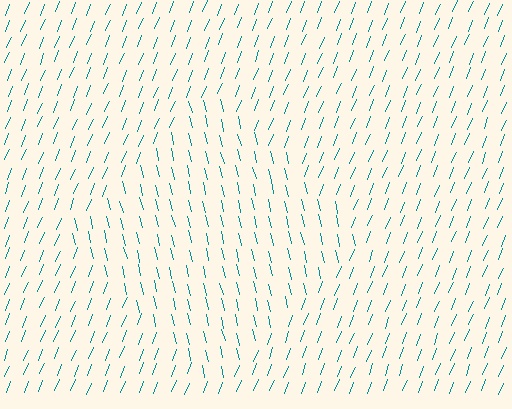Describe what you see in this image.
The image is filled with small teal line segments. A diamond region in the image has lines oriented differently from the surrounding lines, creating a visible texture boundary.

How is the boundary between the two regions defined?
The boundary is defined purely by a change in line orientation (approximately 35 degrees difference). All lines are the same color and thickness.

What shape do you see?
I see a diamond.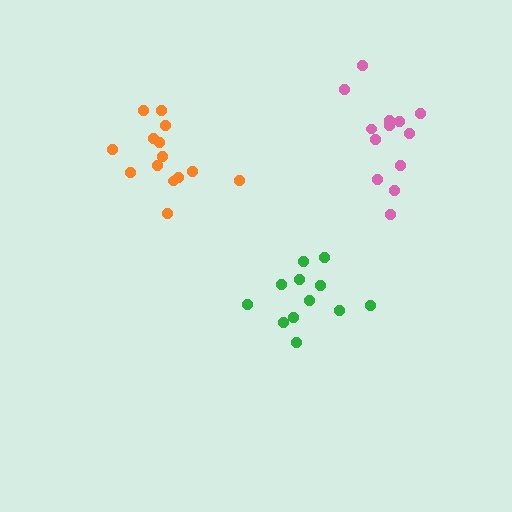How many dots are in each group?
Group 1: 14 dots, Group 2: 12 dots, Group 3: 13 dots (39 total).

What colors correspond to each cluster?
The clusters are colored: orange, green, pink.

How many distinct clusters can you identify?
There are 3 distinct clusters.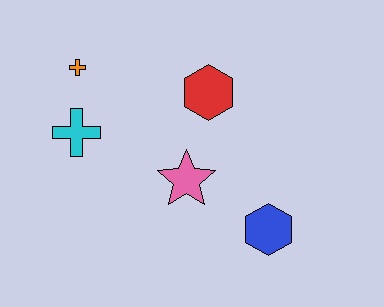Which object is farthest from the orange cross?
The blue hexagon is farthest from the orange cross.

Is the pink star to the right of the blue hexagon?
No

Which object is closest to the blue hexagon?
The pink star is closest to the blue hexagon.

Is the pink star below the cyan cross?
Yes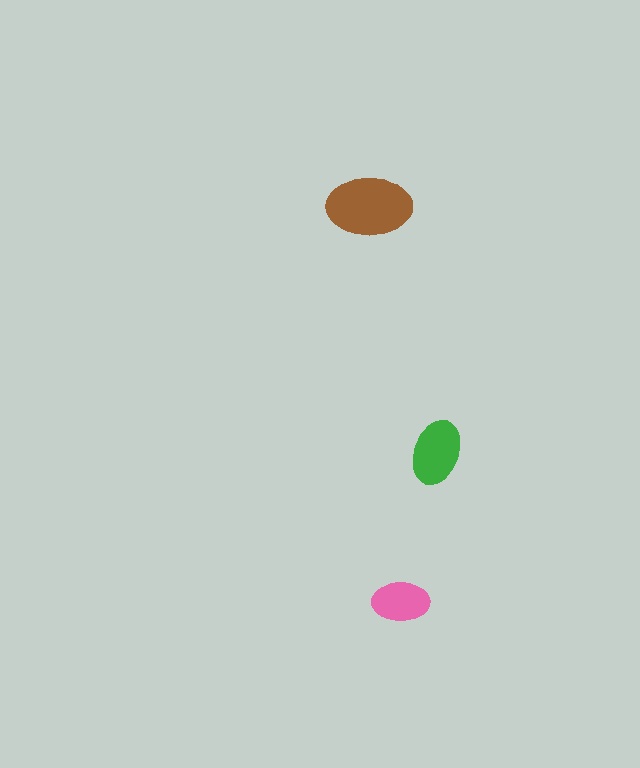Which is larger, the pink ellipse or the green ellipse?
The green one.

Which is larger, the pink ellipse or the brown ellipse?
The brown one.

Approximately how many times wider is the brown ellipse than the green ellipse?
About 1.5 times wider.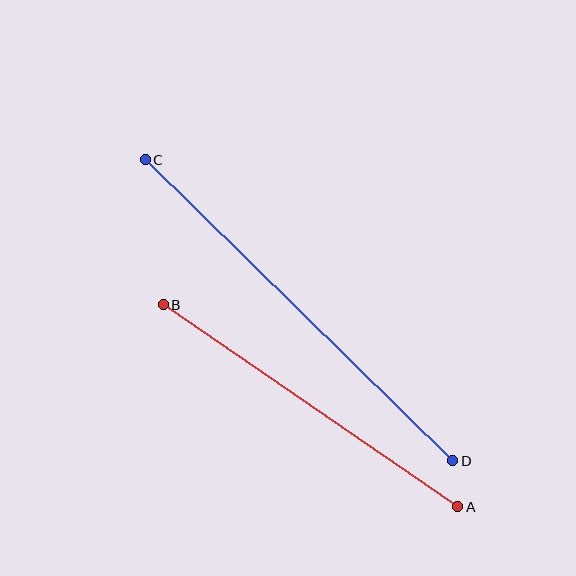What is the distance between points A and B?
The distance is approximately 357 pixels.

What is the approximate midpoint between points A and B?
The midpoint is at approximately (311, 406) pixels.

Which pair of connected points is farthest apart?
Points C and D are farthest apart.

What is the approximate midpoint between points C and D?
The midpoint is at approximately (299, 310) pixels.